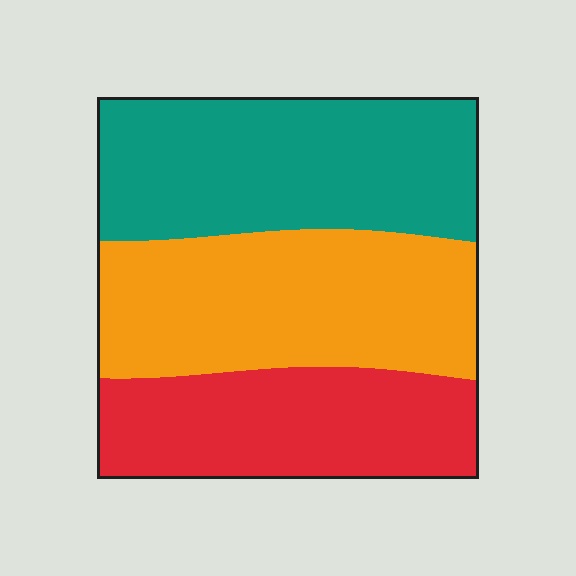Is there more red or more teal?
Teal.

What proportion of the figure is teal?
Teal takes up between a quarter and a half of the figure.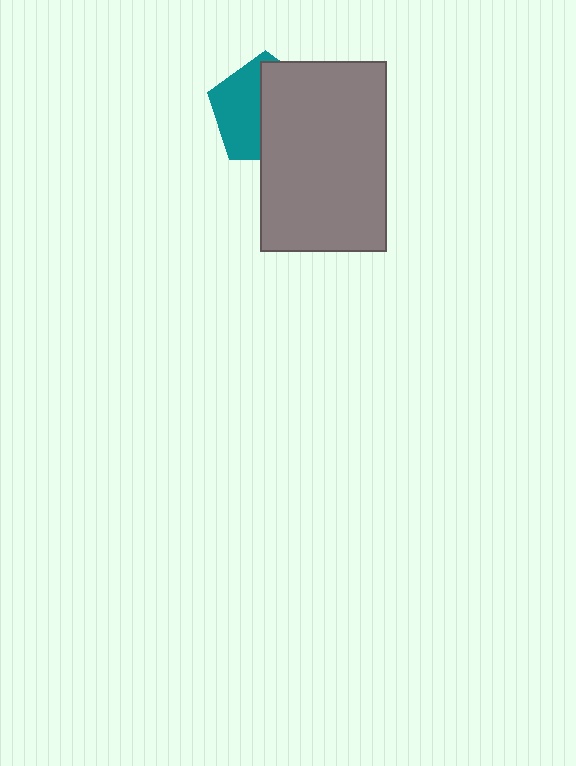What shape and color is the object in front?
The object in front is a gray rectangle.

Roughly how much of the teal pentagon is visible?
A small part of it is visible (roughly 45%).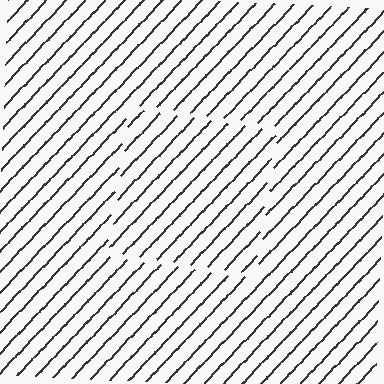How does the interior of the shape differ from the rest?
The interior of the shape contains the same grating, shifted by half a period — the contour is defined by the phase discontinuity where line-ends from the inner and outer gratings abut.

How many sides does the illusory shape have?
4 sides — the line-ends trace a square.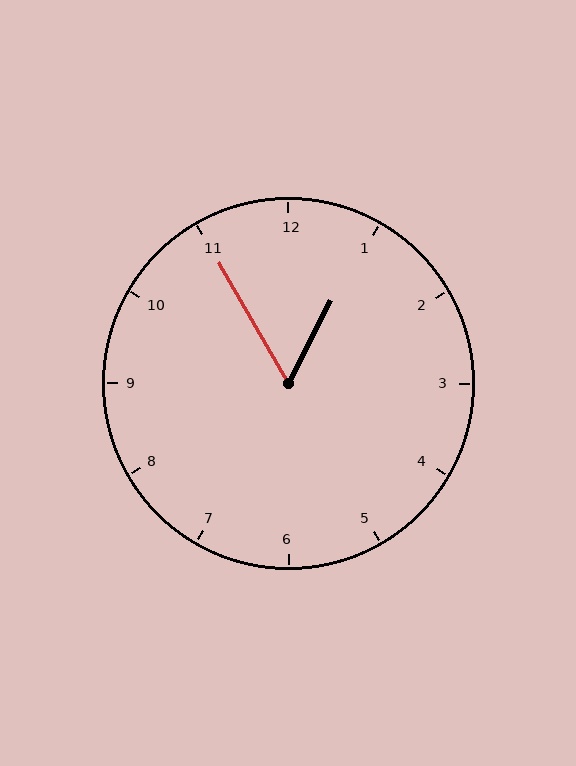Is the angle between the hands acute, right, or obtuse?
It is acute.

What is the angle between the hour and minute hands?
Approximately 58 degrees.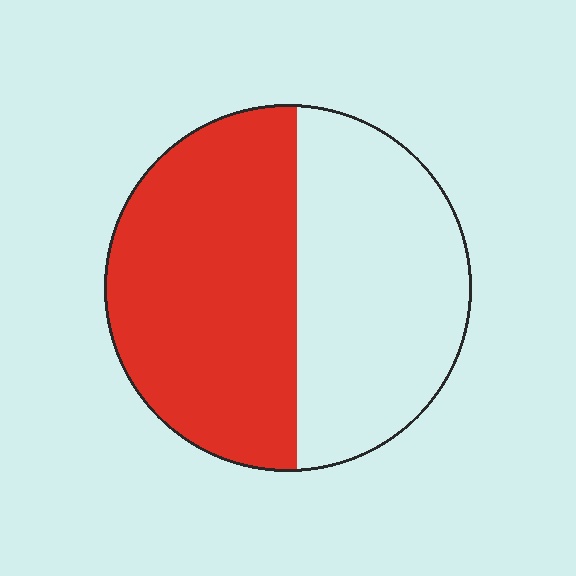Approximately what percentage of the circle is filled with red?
Approximately 55%.